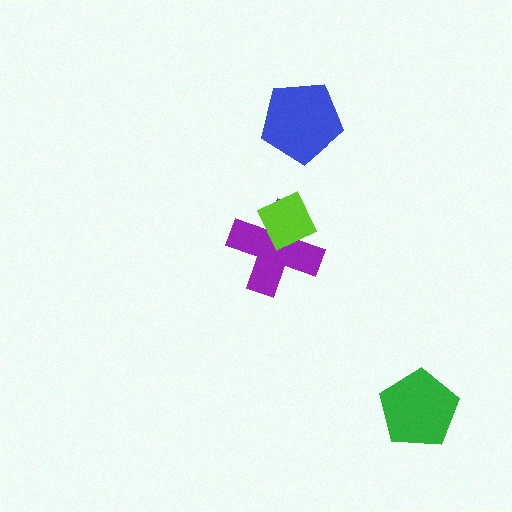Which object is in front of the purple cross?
The lime diamond is in front of the purple cross.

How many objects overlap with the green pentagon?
0 objects overlap with the green pentagon.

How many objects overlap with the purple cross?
1 object overlaps with the purple cross.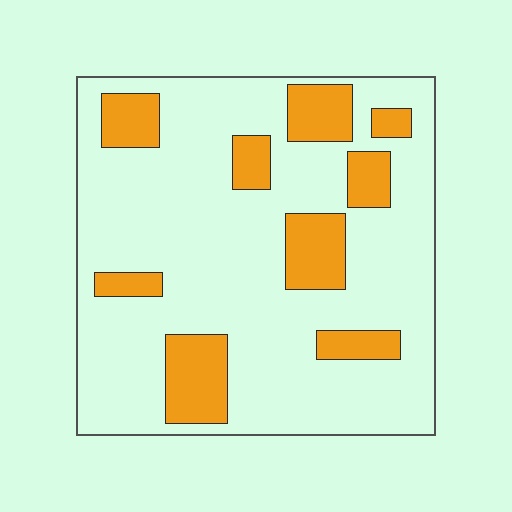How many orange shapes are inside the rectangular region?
9.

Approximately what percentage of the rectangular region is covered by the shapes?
Approximately 20%.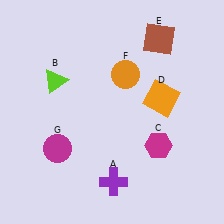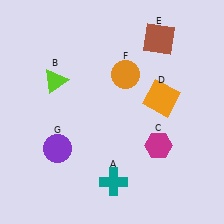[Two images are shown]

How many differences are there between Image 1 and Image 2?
There are 2 differences between the two images.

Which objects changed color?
A changed from purple to teal. G changed from magenta to purple.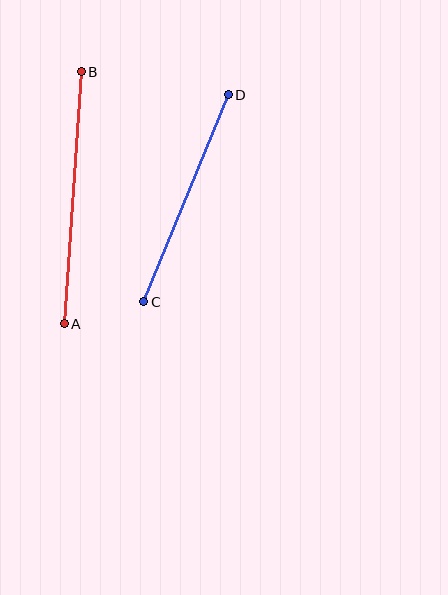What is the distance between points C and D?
The distance is approximately 224 pixels.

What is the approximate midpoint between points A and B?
The midpoint is at approximately (73, 198) pixels.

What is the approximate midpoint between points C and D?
The midpoint is at approximately (186, 198) pixels.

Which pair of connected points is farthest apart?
Points A and B are farthest apart.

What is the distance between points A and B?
The distance is approximately 252 pixels.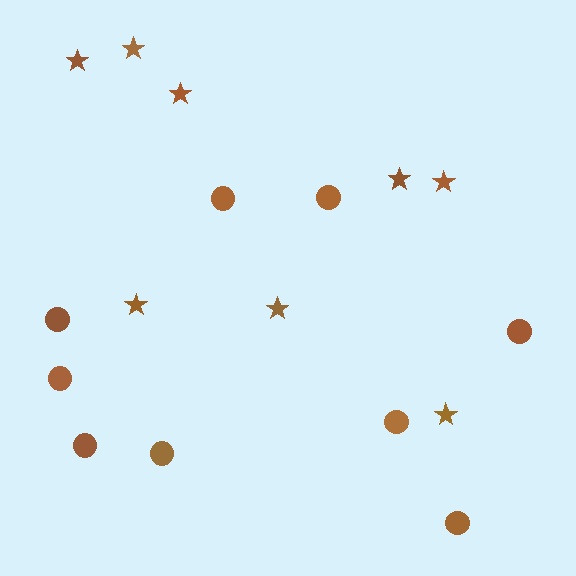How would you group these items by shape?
There are 2 groups: one group of stars (8) and one group of circles (9).